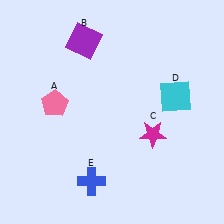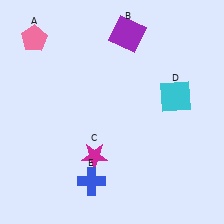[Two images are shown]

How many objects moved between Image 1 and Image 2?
3 objects moved between the two images.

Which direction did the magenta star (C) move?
The magenta star (C) moved left.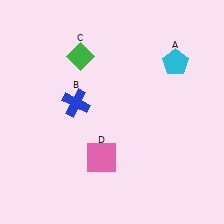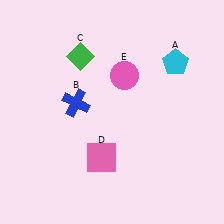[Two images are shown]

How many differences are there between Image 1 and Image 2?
There is 1 difference between the two images.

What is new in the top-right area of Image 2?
A pink circle (E) was added in the top-right area of Image 2.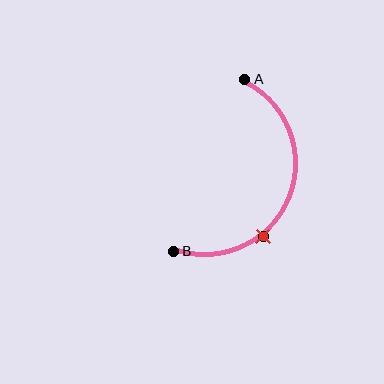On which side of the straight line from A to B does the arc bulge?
The arc bulges to the right of the straight line connecting A and B.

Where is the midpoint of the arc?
The arc midpoint is the point on the curve farthest from the straight line joining A and B. It sits to the right of that line.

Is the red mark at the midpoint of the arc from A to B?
No. The red mark lies on the arc but is closer to endpoint B. The arc midpoint would be at the point on the curve equidistant along the arc from both A and B.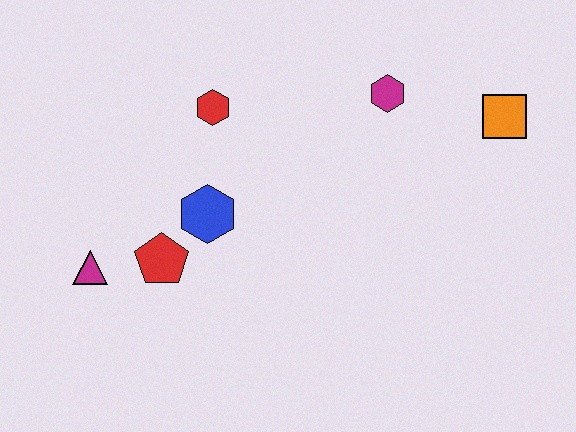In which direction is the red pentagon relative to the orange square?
The red pentagon is to the left of the orange square.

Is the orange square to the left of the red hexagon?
No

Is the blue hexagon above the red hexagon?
No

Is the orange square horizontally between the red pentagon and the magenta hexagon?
No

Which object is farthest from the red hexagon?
The orange square is farthest from the red hexagon.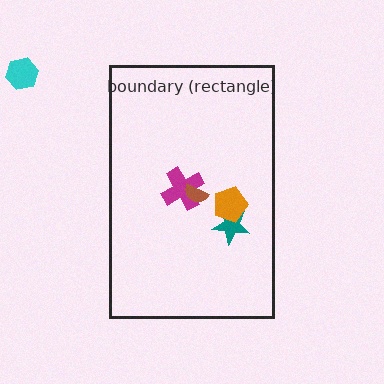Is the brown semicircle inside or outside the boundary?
Inside.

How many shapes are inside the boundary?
4 inside, 1 outside.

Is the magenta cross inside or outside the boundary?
Inside.